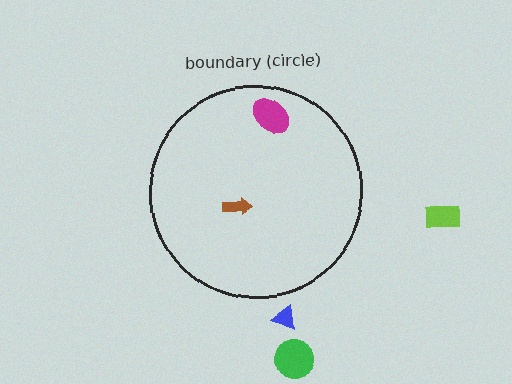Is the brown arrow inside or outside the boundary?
Inside.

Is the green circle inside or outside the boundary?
Outside.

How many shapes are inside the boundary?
2 inside, 3 outside.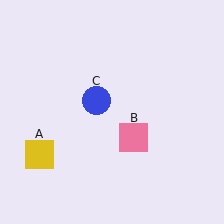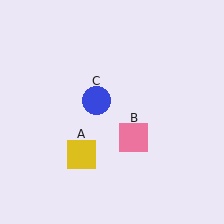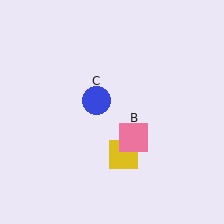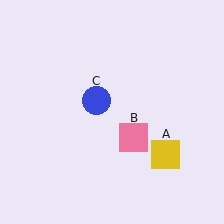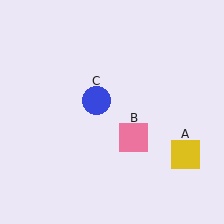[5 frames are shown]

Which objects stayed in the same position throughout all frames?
Pink square (object B) and blue circle (object C) remained stationary.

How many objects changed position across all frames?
1 object changed position: yellow square (object A).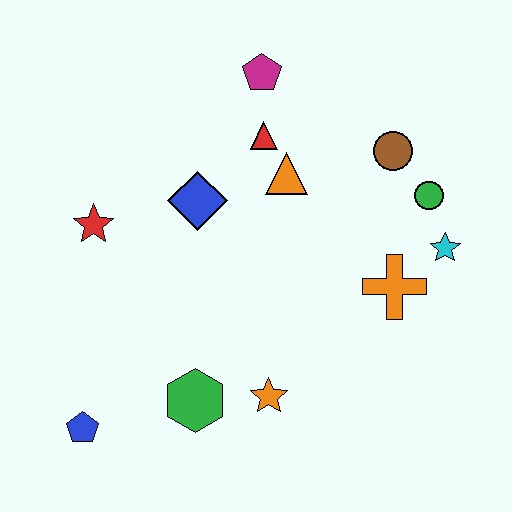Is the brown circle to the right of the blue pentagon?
Yes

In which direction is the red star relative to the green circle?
The red star is to the left of the green circle.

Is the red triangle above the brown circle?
Yes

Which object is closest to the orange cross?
The cyan star is closest to the orange cross.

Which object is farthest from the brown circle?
The blue pentagon is farthest from the brown circle.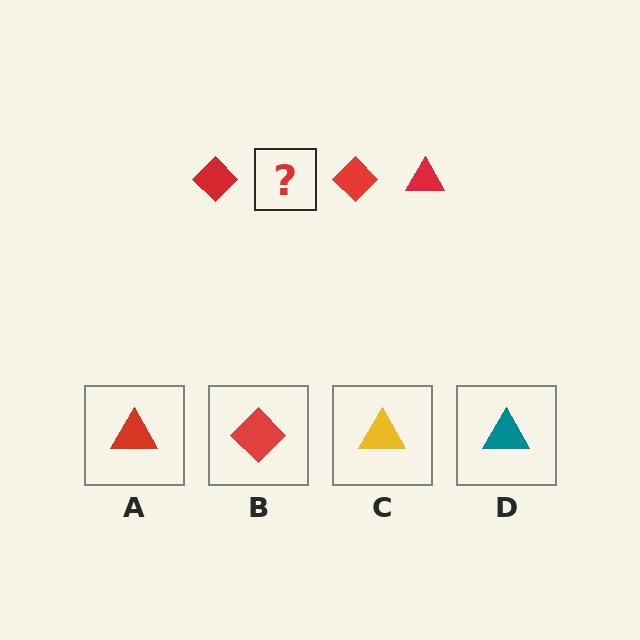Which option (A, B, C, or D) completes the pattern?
A.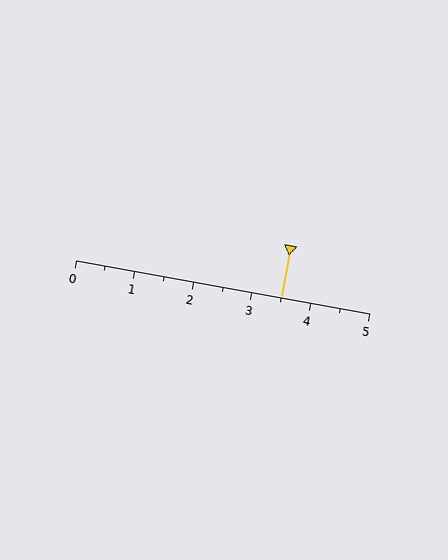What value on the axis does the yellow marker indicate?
The marker indicates approximately 3.5.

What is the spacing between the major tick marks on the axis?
The major ticks are spaced 1 apart.